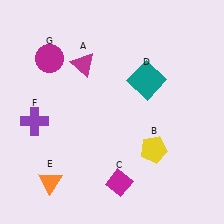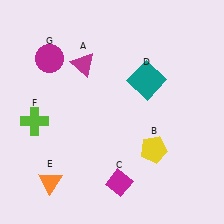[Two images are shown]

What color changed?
The cross (F) changed from purple in Image 1 to lime in Image 2.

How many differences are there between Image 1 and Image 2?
There is 1 difference between the two images.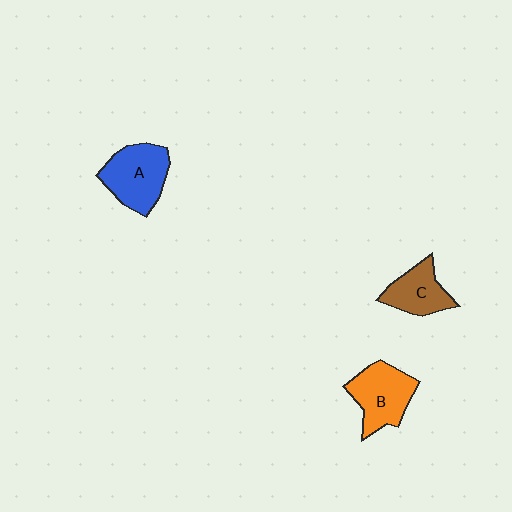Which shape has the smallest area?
Shape C (brown).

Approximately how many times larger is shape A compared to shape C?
Approximately 1.4 times.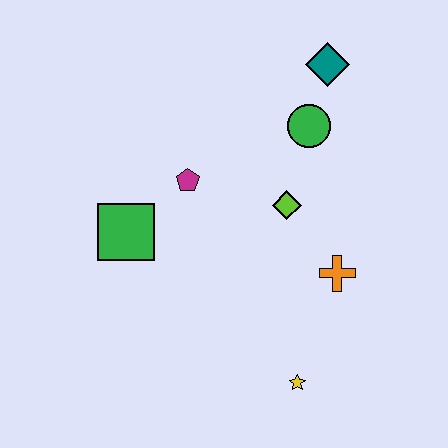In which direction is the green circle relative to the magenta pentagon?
The green circle is to the right of the magenta pentagon.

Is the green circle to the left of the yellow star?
No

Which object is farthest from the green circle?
The yellow star is farthest from the green circle.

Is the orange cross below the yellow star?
No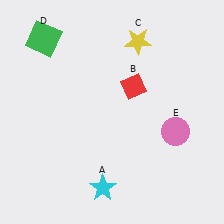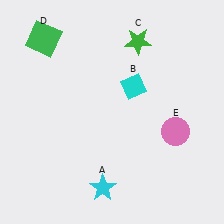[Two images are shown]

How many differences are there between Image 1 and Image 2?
There are 2 differences between the two images.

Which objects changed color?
B changed from red to cyan. C changed from yellow to green.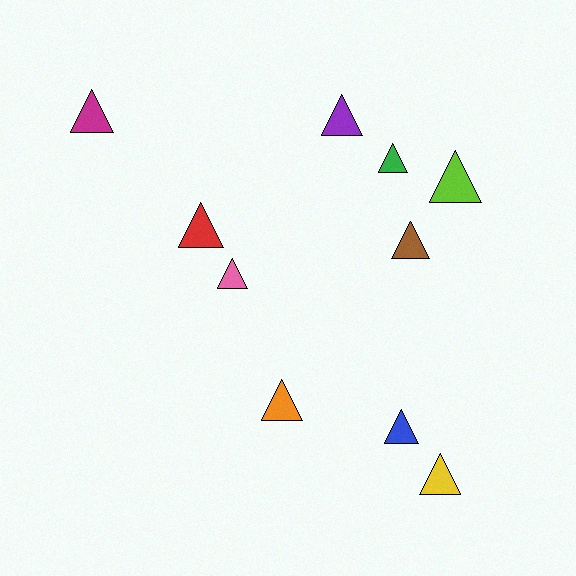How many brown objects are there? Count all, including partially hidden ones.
There is 1 brown object.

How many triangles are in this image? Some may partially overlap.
There are 10 triangles.